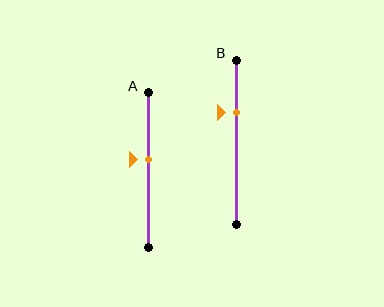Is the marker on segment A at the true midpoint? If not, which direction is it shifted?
No, the marker on segment A is shifted upward by about 7% of the segment length.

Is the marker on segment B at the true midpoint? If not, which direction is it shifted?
No, the marker on segment B is shifted upward by about 18% of the segment length.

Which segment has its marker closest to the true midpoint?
Segment A has its marker closest to the true midpoint.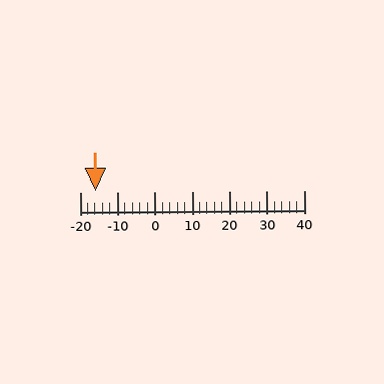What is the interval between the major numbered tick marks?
The major tick marks are spaced 10 units apart.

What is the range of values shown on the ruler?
The ruler shows values from -20 to 40.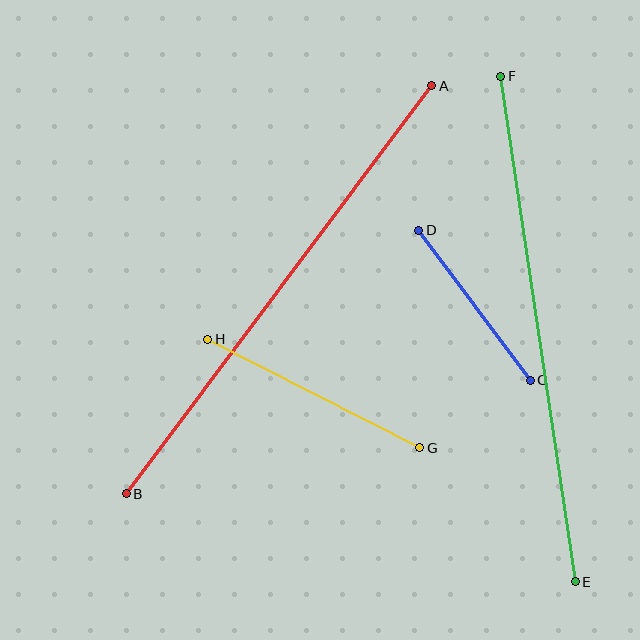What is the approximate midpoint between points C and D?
The midpoint is at approximately (474, 305) pixels.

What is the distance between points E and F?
The distance is approximately 511 pixels.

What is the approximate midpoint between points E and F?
The midpoint is at approximately (538, 329) pixels.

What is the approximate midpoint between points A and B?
The midpoint is at approximately (279, 290) pixels.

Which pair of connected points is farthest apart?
Points E and F are farthest apart.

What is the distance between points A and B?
The distance is approximately 510 pixels.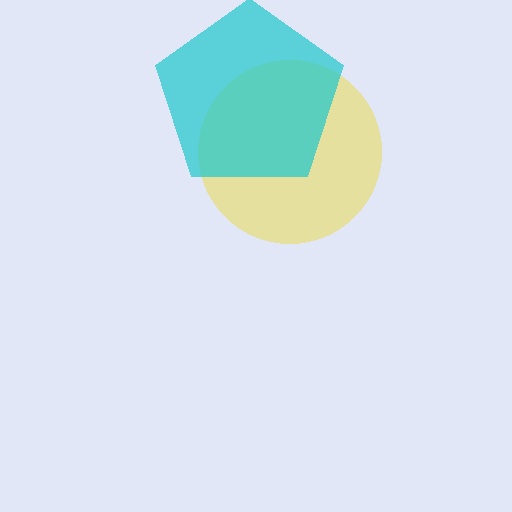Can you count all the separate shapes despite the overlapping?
Yes, there are 2 separate shapes.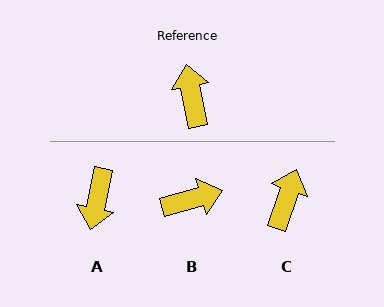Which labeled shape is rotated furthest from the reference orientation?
A, about 158 degrees away.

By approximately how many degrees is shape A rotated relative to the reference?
Approximately 158 degrees counter-clockwise.